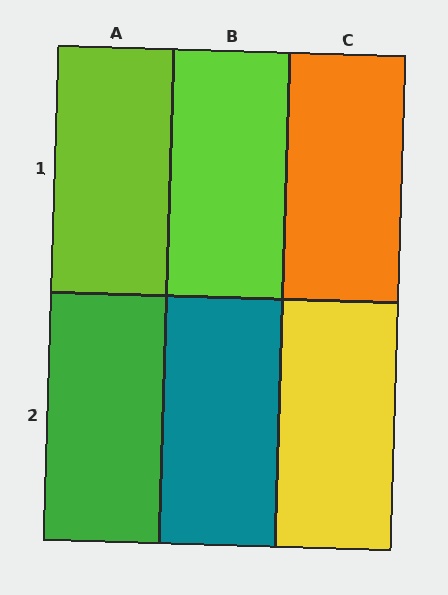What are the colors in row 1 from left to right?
Lime, lime, orange.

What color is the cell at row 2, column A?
Green.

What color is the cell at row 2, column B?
Teal.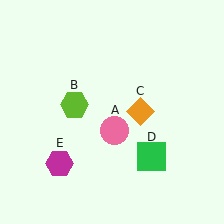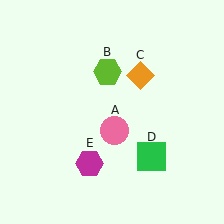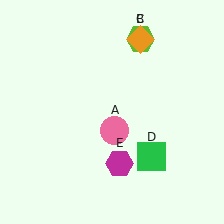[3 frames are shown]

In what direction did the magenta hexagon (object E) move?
The magenta hexagon (object E) moved right.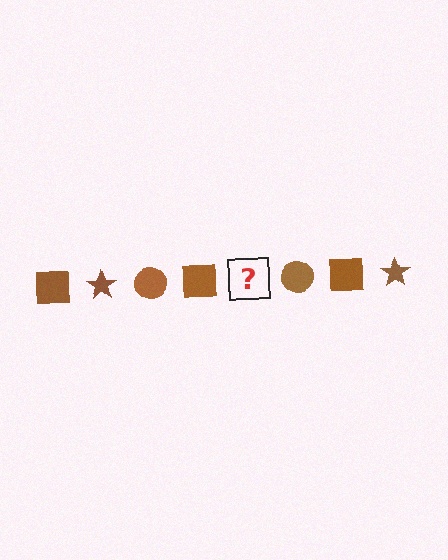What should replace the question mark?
The question mark should be replaced with a brown star.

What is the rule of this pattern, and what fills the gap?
The rule is that the pattern cycles through square, star, circle shapes in brown. The gap should be filled with a brown star.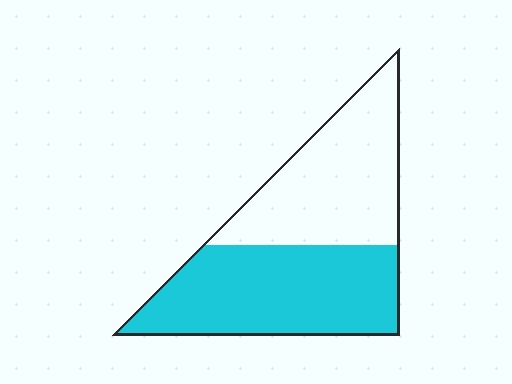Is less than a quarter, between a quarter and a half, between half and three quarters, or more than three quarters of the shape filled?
Between half and three quarters.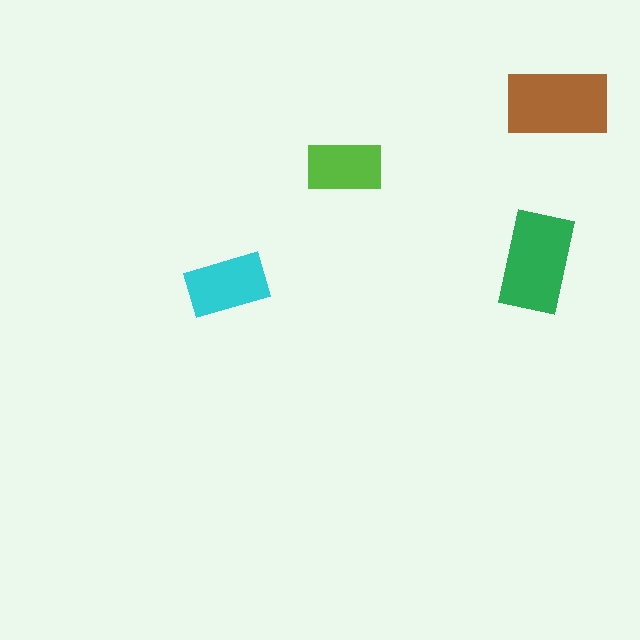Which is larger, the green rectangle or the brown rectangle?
The brown one.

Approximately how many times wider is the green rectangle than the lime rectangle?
About 1.5 times wider.